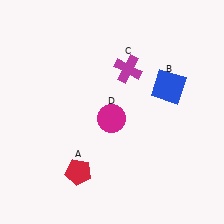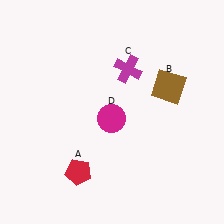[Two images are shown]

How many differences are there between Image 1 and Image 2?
There is 1 difference between the two images.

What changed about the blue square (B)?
In Image 1, B is blue. In Image 2, it changed to brown.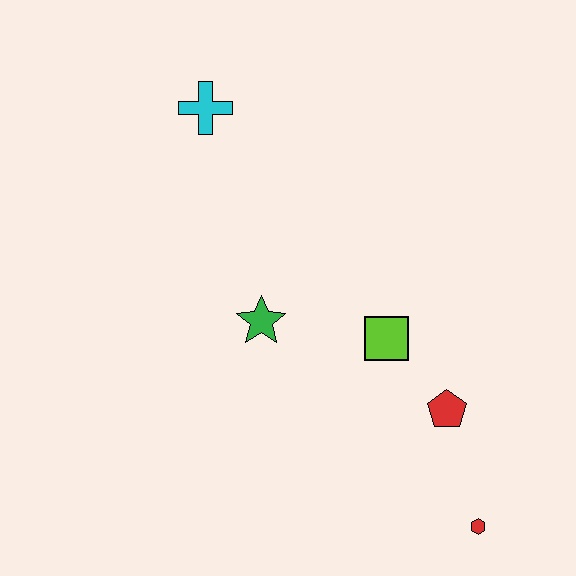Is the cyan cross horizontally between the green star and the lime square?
No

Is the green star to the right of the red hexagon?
No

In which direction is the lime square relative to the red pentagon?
The lime square is above the red pentagon.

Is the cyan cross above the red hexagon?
Yes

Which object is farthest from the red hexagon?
The cyan cross is farthest from the red hexagon.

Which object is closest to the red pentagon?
The lime square is closest to the red pentagon.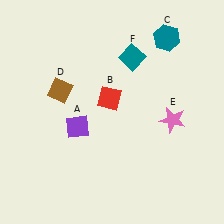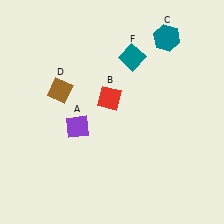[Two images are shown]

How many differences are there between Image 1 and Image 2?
There is 1 difference between the two images.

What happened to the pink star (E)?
The pink star (E) was removed in Image 2. It was in the bottom-right area of Image 1.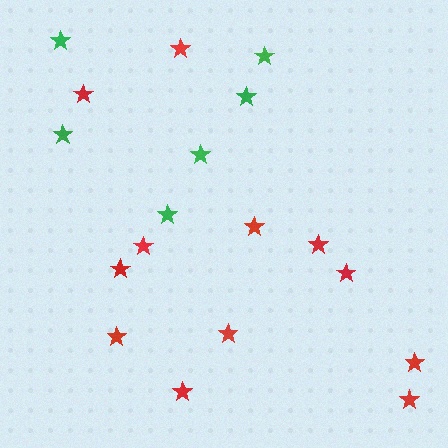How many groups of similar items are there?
There are 2 groups: one group of green stars (6) and one group of red stars (12).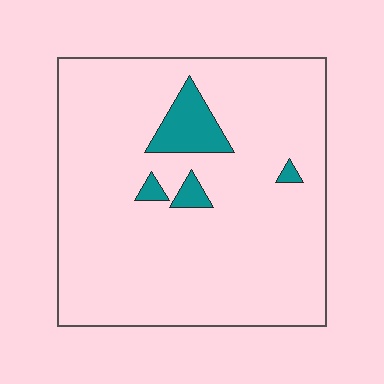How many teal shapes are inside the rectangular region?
4.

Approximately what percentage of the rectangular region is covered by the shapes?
Approximately 5%.